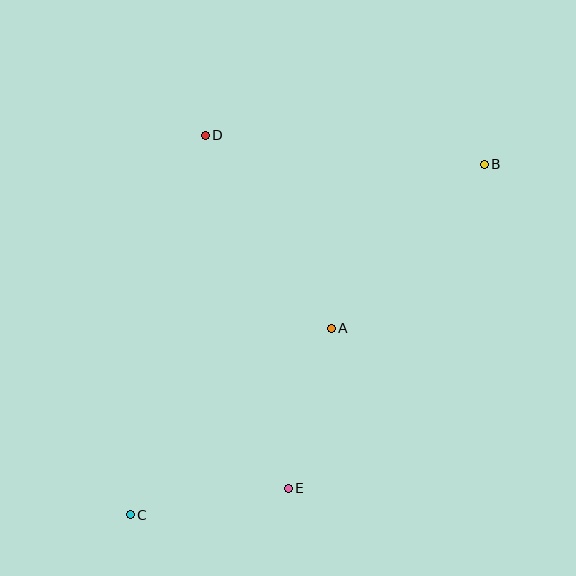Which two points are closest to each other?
Points C and E are closest to each other.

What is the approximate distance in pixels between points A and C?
The distance between A and C is approximately 274 pixels.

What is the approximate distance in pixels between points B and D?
The distance between B and D is approximately 281 pixels.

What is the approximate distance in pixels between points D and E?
The distance between D and E is approximately 363 pixels.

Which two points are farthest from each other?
Points B and C are farthest from each other.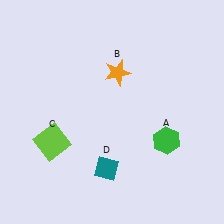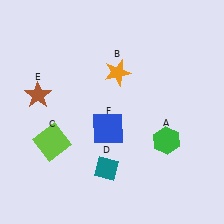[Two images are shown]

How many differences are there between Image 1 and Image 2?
There are 2 differences between the two images.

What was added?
A brown star (E), a blue square (F) were added in Image 2.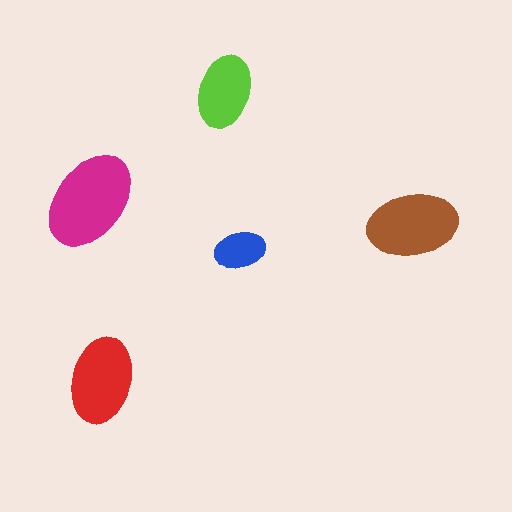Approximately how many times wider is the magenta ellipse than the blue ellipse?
About 2 times wider.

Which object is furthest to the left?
The magenta ellipse is leftmost.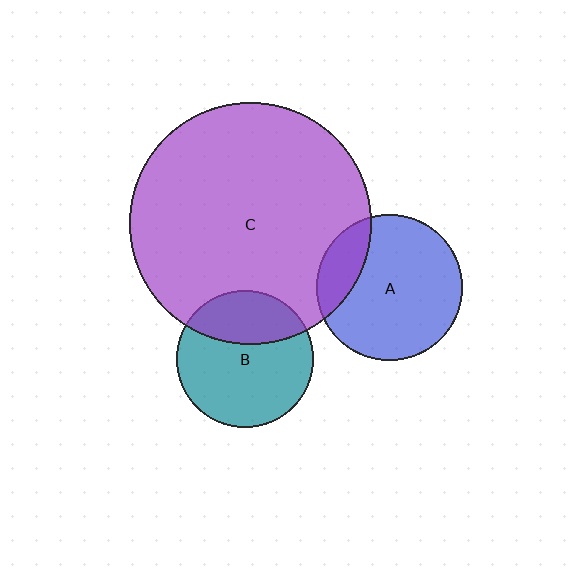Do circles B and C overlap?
Yes.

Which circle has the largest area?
Circle C (purple).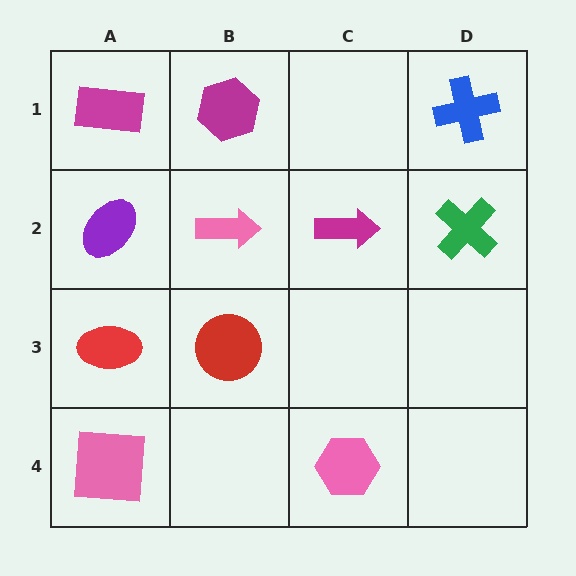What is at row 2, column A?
A purple ellipse.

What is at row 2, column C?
A magenta arrow.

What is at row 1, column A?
A magenta rectangle.